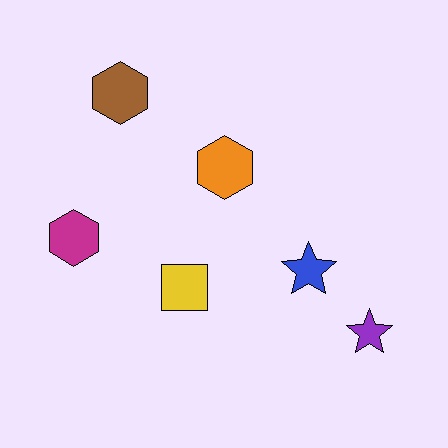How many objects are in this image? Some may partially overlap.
There are 6 objects.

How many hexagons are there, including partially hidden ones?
There are 3 hexagons.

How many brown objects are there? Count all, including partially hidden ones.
There is 1 brown object.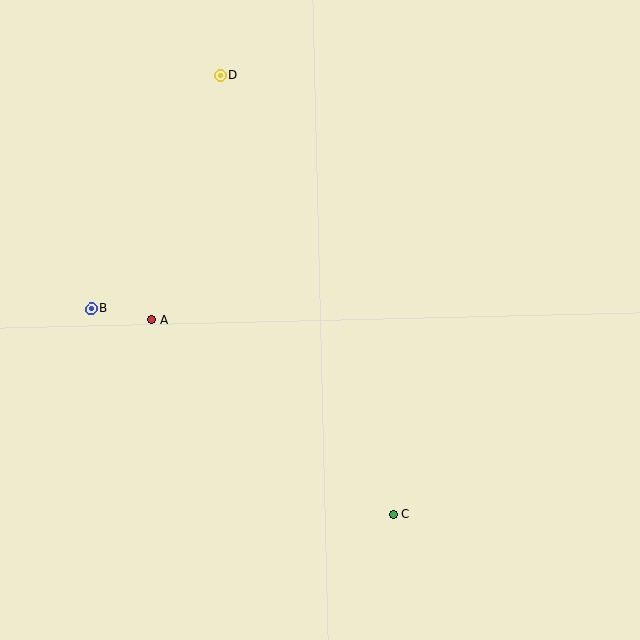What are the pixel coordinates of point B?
Point B is at (91, 309).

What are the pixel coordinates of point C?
Point C is at (393, 515).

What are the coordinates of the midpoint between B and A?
The midpoint between B and A is at (121, 314).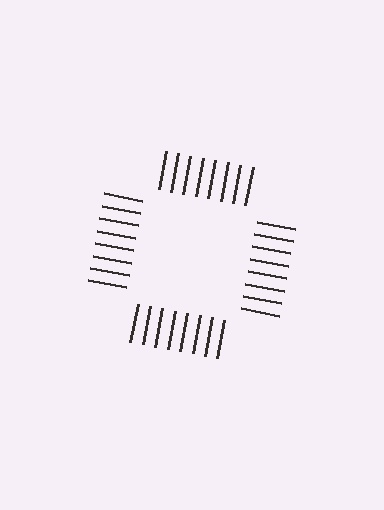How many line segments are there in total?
32 — 8 along each of the 4 edges.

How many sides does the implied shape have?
4 sides — the line-ends trace a square.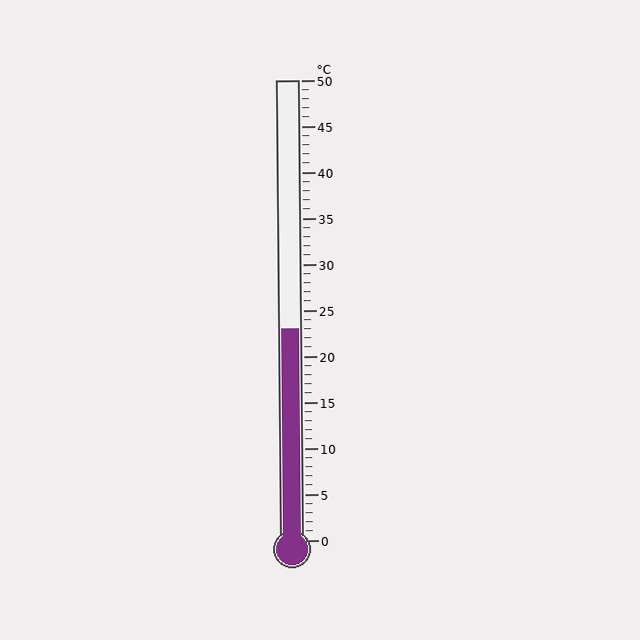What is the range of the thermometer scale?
The thermometer scale ranges from 0°C to 50°C.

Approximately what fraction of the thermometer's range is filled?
The thermometer is filled to approximately 45% of its range.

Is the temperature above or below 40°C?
The temperature is below 40°C.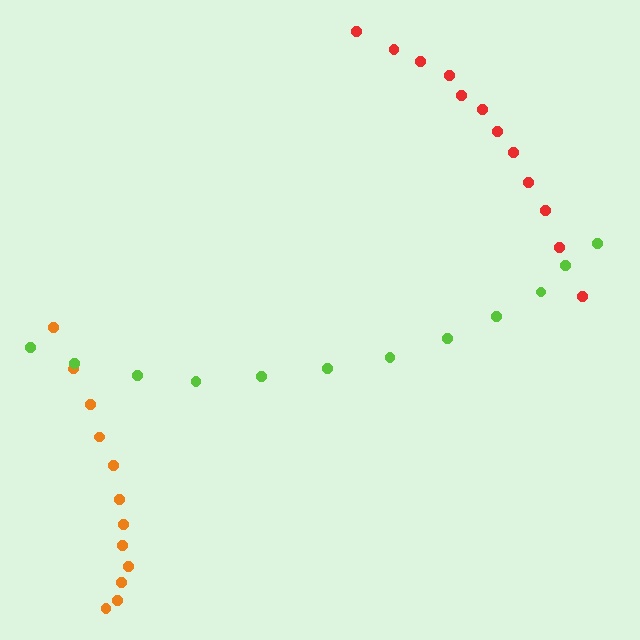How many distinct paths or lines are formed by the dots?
There are 3 distinct paths.